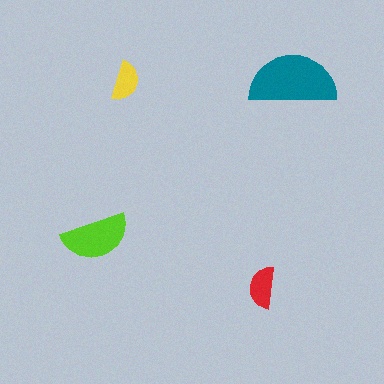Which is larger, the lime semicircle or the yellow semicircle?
The lime one.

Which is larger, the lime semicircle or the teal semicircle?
The teal one.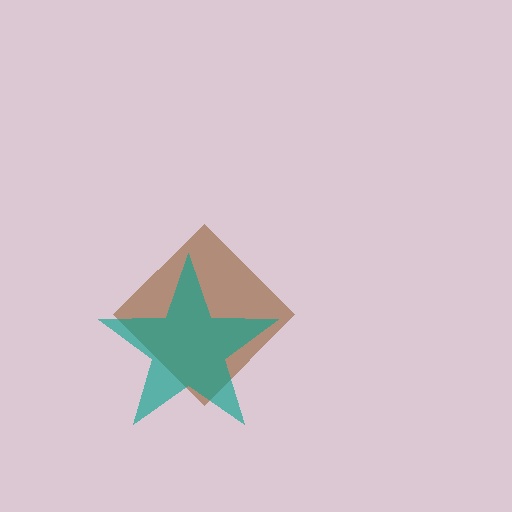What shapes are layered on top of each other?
The layered shapes are: a brown diamond, a teal star.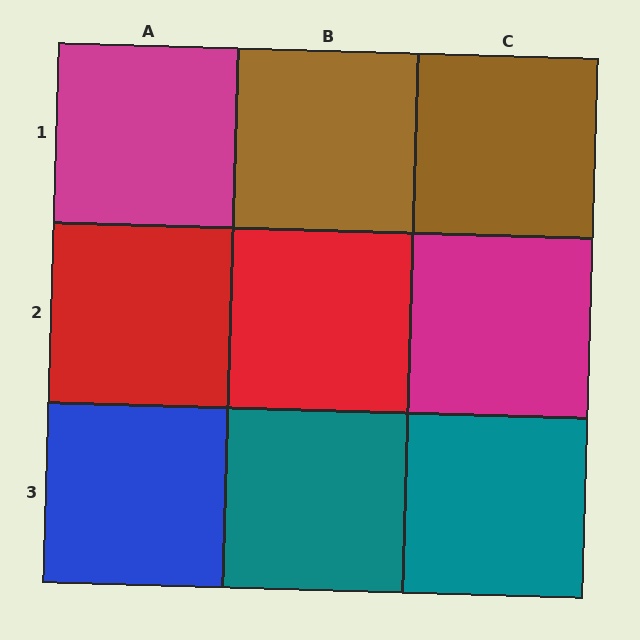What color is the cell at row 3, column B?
Teal.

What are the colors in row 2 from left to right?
Red, red, magenta.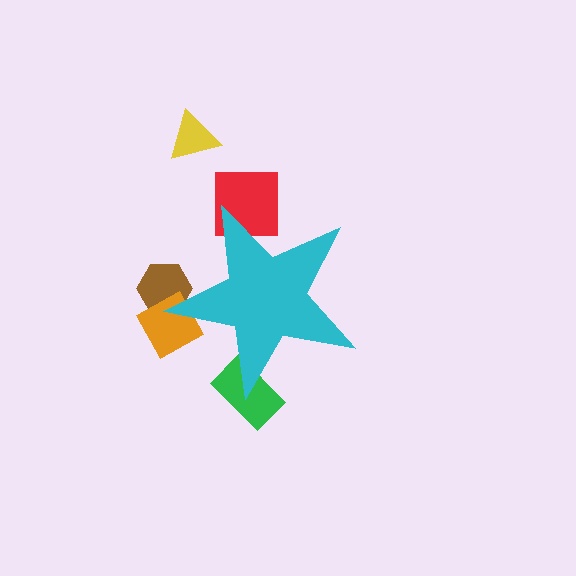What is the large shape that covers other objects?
A cyan star.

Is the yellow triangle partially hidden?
No, the yellow triangle is fully visible.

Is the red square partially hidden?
Yes, the red square is partially hidden behind the cyan star.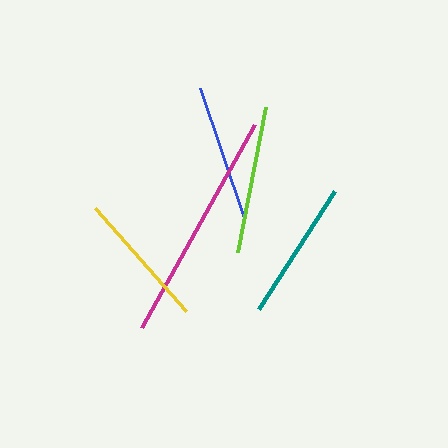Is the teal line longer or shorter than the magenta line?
The magenta line is longer than the teal line.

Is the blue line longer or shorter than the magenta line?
The magenta line is longer than the blue line.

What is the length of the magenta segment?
The magenta segment is approximately 233 pixels long.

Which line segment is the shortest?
The blue line is the shortest at approximately 137 pixels.